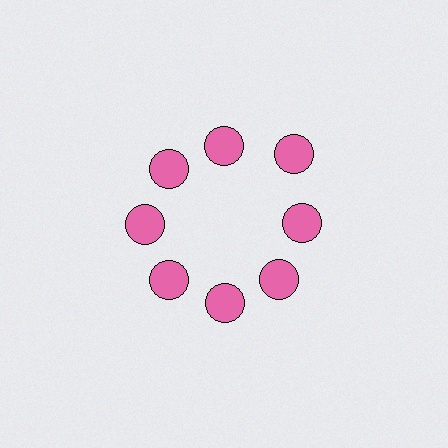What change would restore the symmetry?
The symmetry would be restored by moving it inward, back onto the ring so that all 8 circles sit at equal angles and equal distance from the center.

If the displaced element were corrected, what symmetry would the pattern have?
It would have 8-fold rotational symmetry — the pattern would map onto itself every 45 degrees.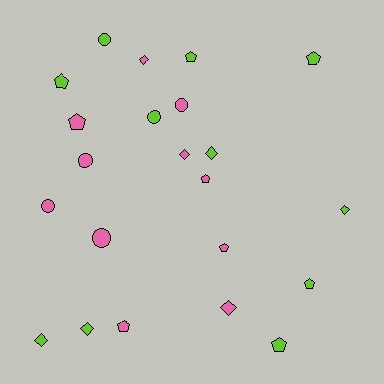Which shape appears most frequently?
Pentagon, with 9 objects.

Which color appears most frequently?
Lime, with 11 objects.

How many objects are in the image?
There are 22 objects.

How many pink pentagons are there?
There are 4 pink pentagons.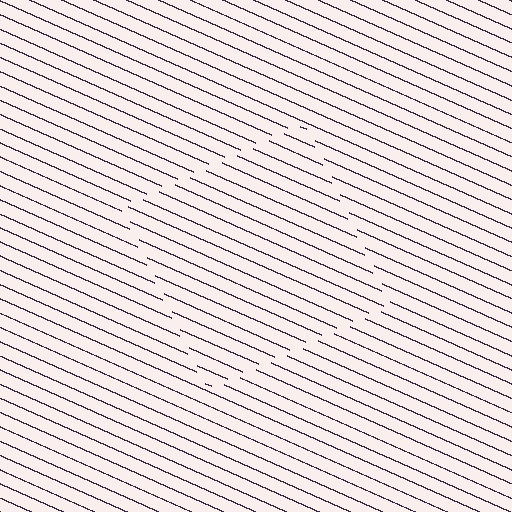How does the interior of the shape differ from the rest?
The interior of the shape contains the same grating, shifted by half a period — the contour is defined by the phase discontinuity where line-ends from the inner and outer gratings abut.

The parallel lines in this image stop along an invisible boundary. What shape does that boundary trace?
An illusory square. The interior of the shape contains the same grating, shifted by half a period — the contour is defined by the phase discontinuity where line-ends from the inner and outer gratings abut.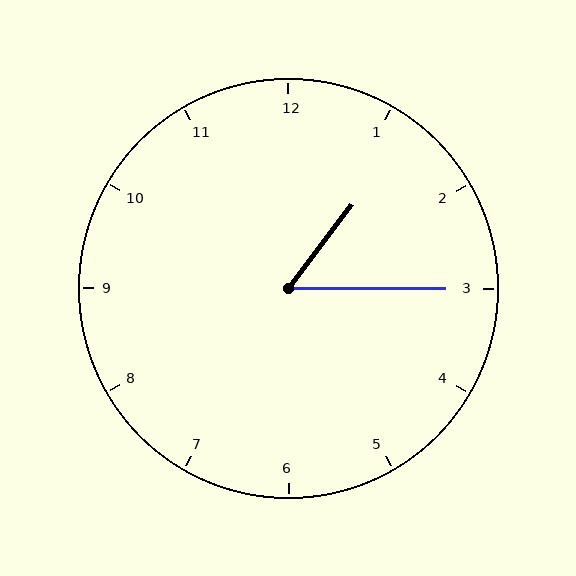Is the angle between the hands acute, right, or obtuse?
It is acute.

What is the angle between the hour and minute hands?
Approximately 52 degrees.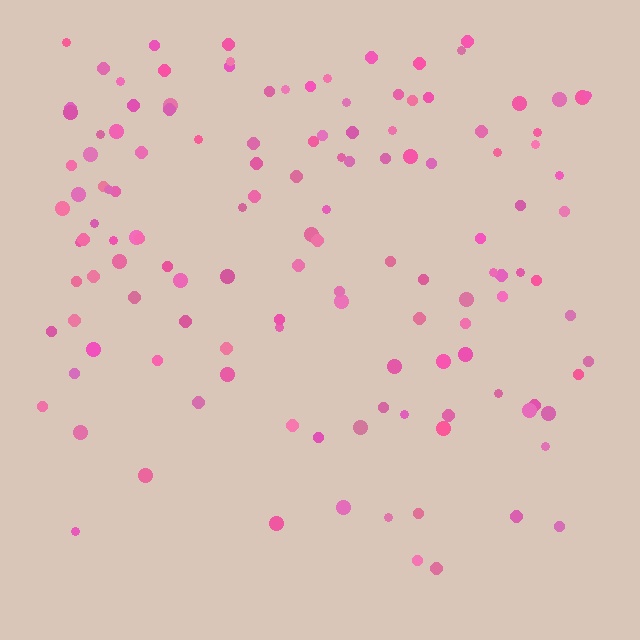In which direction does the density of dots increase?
From bottom to top, with the top side densest.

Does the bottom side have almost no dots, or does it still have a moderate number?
Still a moderate number, just noticeably fewer than the top.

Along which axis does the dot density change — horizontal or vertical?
Vertical.